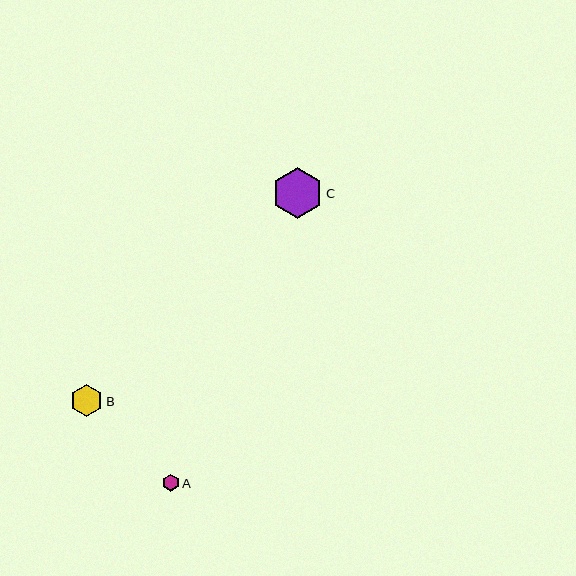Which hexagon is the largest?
Hexagon C is the largest with a size of approximately 51 pixels.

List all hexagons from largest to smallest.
From largest to smallest: C, B, A.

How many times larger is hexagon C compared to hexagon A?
Hexagon C is approximately 3.1 times the size of hexagon A.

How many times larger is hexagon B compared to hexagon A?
Hexagon B is approximately 2.0 times the size of hexagon A.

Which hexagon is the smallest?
Hexagon A is the smallest with a size of approximately 17 pixels.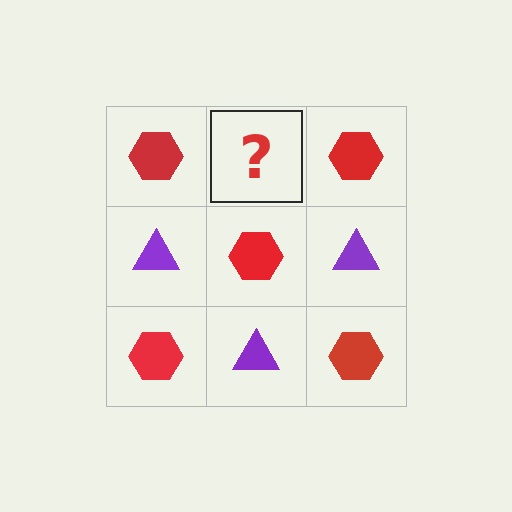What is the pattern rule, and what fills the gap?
The rule is that it alternates red hexagon and purple triangle in a checkerboard pattern. The gap should be filled with a purple triangle.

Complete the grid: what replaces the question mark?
The question mark should be replaced with a purple triangle.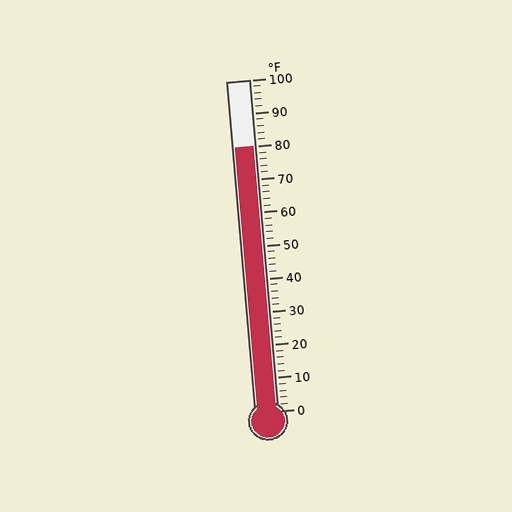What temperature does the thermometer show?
The thermometer shows approximately 80°F.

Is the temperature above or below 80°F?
The temperature is at 80°F.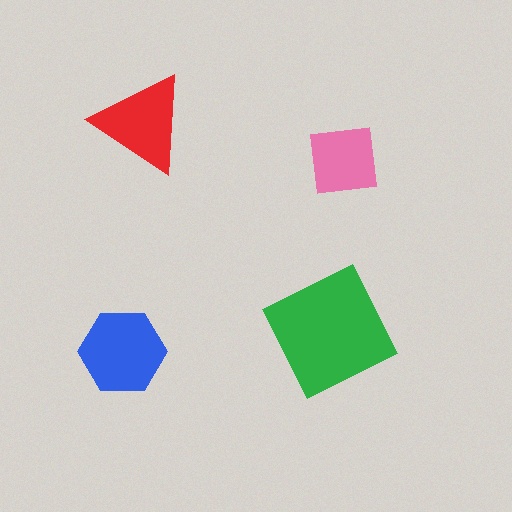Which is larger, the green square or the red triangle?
The green square.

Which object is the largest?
The green square.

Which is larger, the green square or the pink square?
The green square.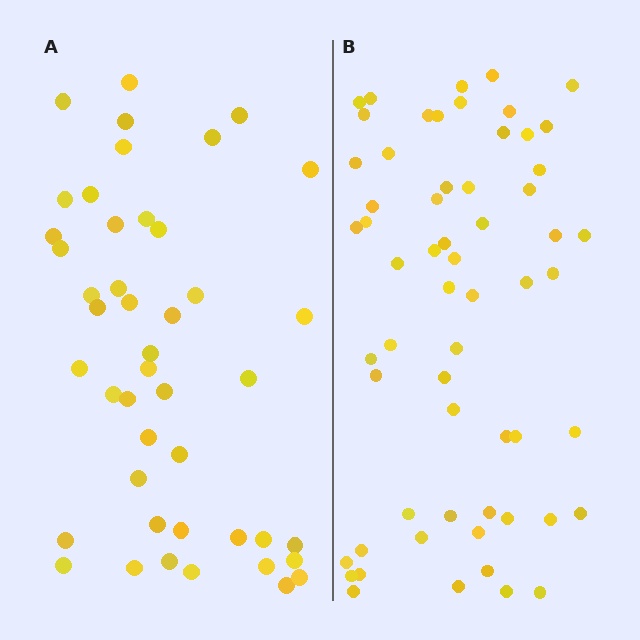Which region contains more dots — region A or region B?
Region B (the right region) has more dots.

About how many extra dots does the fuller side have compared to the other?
Region B has approximately 15 more dots than region A.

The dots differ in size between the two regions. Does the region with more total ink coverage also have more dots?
No. Region A has more total ink coverage because its dots are larger, but region B actually contains more individual dots. Total area can be misleading — the number of items is what matters here.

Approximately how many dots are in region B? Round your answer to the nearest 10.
About 60 dots.